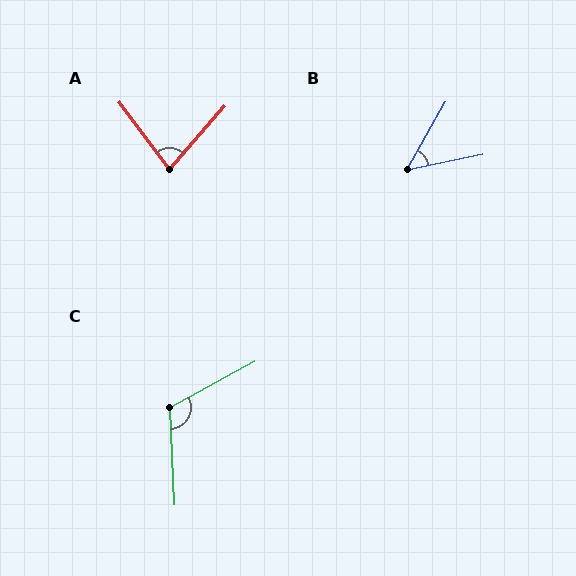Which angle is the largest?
C, at approximately 116 degrees.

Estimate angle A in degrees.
Approximately 78 degrees.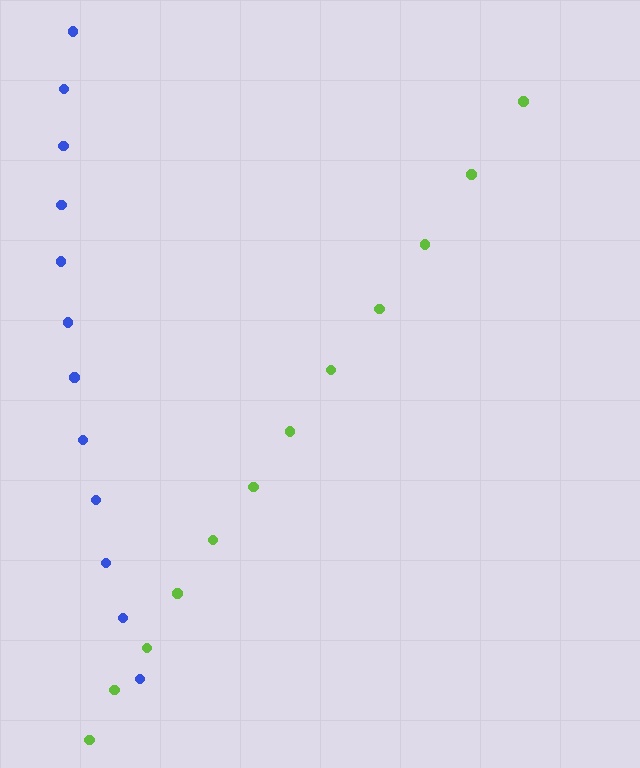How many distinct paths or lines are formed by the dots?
There are 2 distinct paths.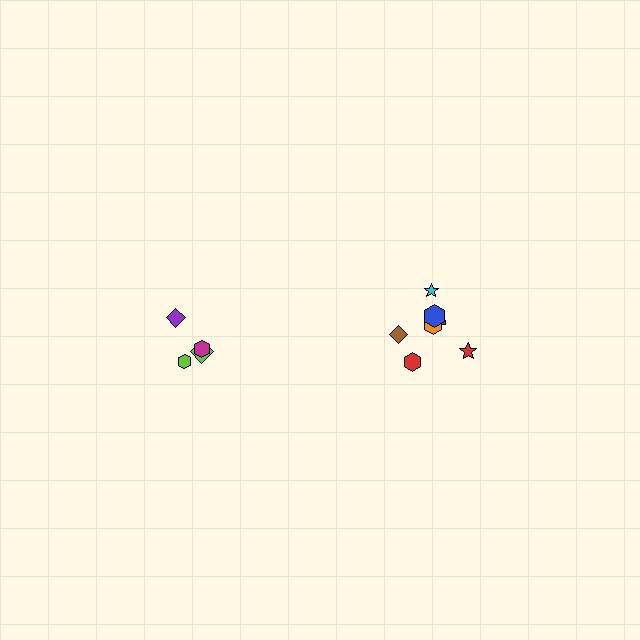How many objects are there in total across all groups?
There are 11 objects.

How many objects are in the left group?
There are 4 objects.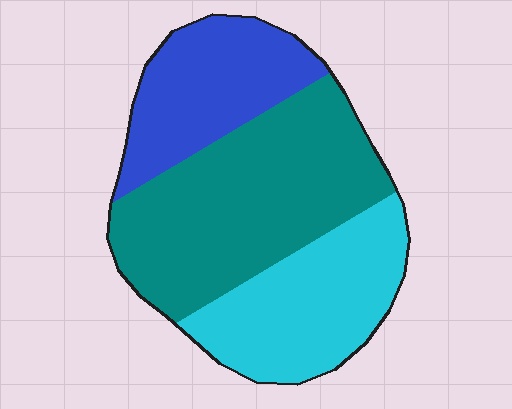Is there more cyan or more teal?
Teal.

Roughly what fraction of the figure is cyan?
Cyan covers around 30% of the figure.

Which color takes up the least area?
Blue, at roughly 25%.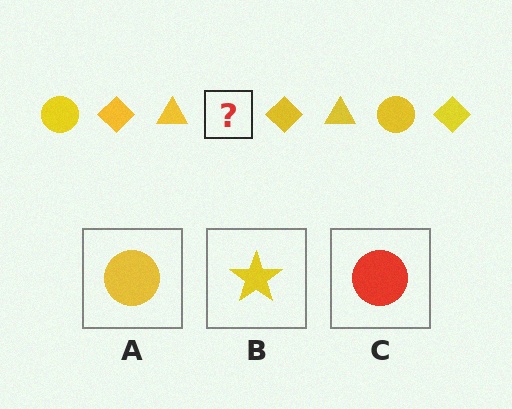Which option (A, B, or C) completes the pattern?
A.